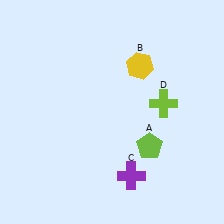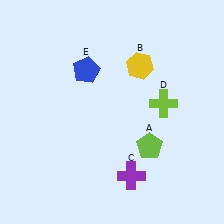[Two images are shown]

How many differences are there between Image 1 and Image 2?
There is 1 difference between the two images.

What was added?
A blue pentagon (E) was added in Image 2.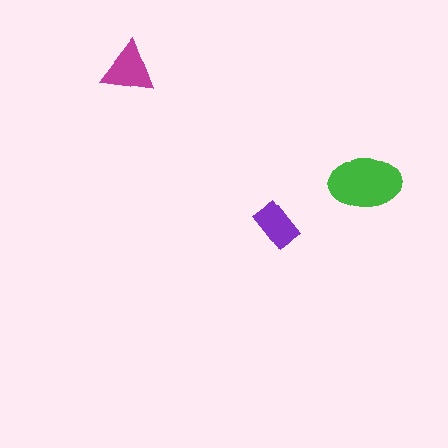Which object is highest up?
The magenta triangle is topmost.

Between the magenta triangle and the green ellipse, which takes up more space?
The green ellipse.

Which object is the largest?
The green ellipse.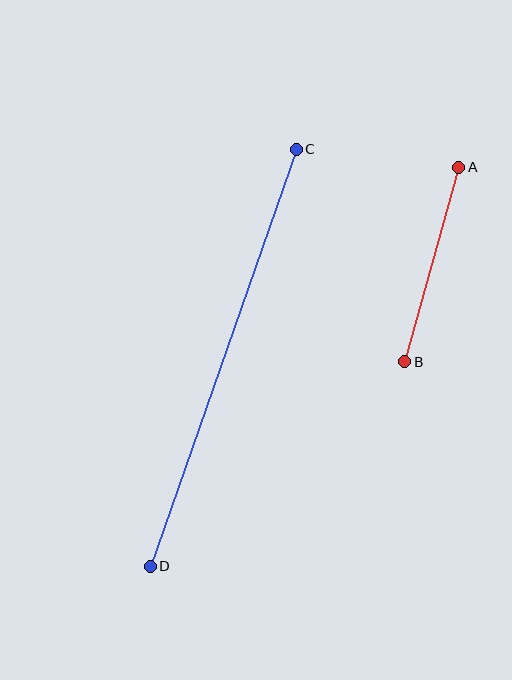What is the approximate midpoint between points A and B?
The midpoint is at approximately (432, 265) pixels.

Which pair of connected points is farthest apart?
Points C and D are farthest apart.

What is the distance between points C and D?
The distance is approximately 442 pixels.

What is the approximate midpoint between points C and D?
The midpoint is at approximately (223, 358) pixels.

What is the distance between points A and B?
The distance is approximately 202 pixels.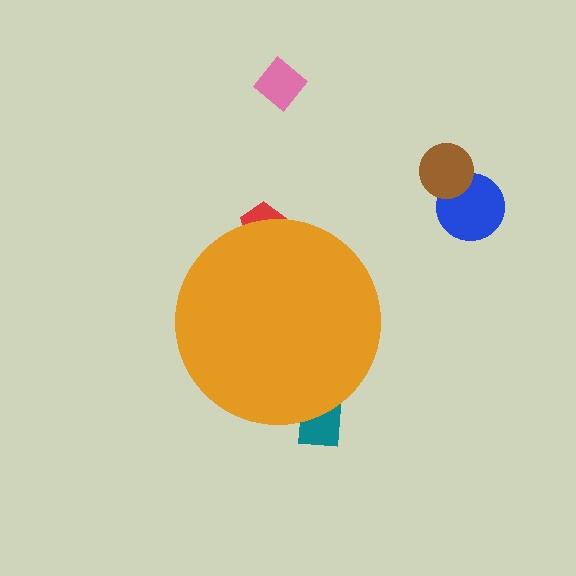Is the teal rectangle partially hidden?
Yes, the teal rectangle is partially hidden behind the orange circle.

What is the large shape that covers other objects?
An orange circle.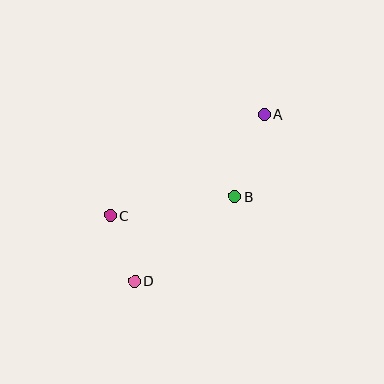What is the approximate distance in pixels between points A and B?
The distance between A and B is approximately 88 pixels.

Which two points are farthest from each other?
Points A and D are farthest from each other.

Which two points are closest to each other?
Points C and D are closest to each other.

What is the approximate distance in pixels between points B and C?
The distance between B and C is approximately 126 pixels.